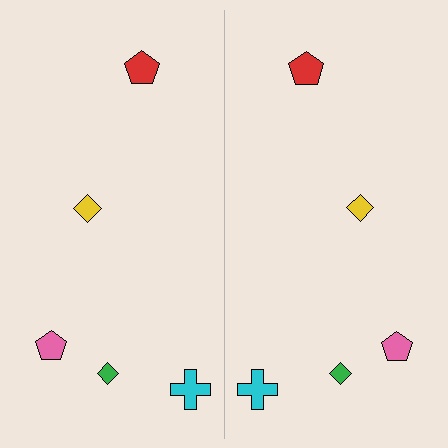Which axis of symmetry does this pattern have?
The pattern has a vertical axis of symmetry running through the center of the image.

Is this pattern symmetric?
Yes, this pattern has bilateral (reflection) symmetry.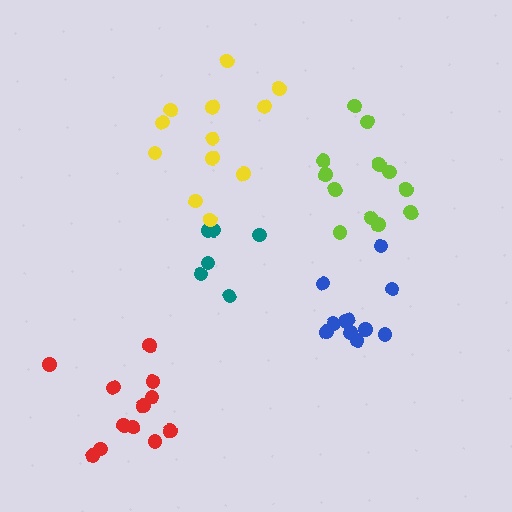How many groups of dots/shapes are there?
There are 5 groups.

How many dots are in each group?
Group 1: 12 dots, Group 2: 11 dots, Group 3: 6 dots, Group 4: 12 dots, Group 5: 12 dots (53 total).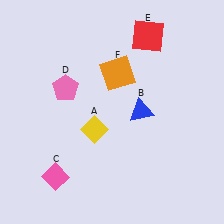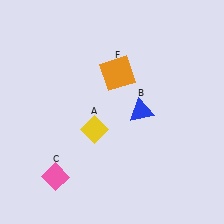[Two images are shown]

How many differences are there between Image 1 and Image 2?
There are 2 differences between the two images.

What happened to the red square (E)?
The red square (E) was removed in Image 2. It was in the top-right area of Image 1.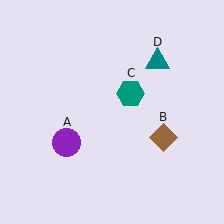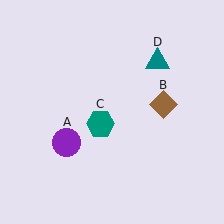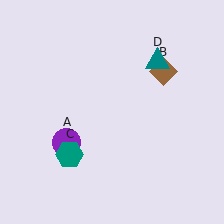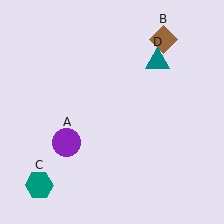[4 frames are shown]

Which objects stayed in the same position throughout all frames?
Purple circle (object A) and teal triangle (object D) remained stationary.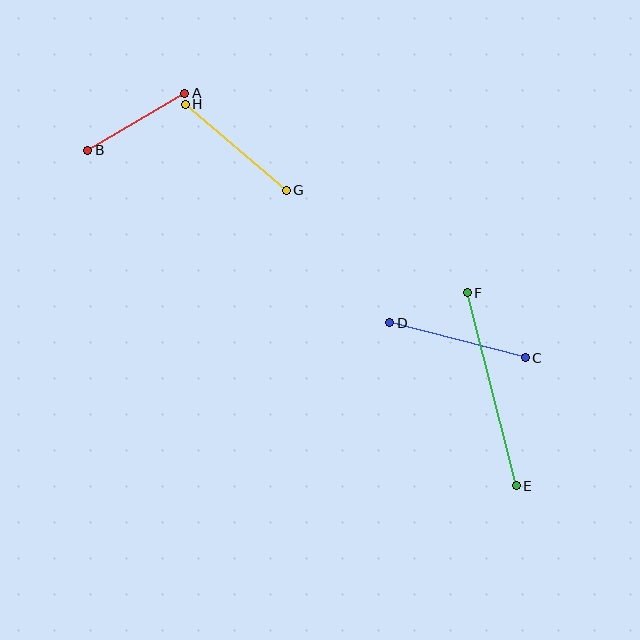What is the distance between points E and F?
The distance is approximately 199 pixels.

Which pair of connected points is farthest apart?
Points E and F are farthest apart.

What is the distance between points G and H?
The distance is approximately 132 pixels.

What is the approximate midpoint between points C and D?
The midpoint is at approximately (457, 340) pixels.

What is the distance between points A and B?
The distance is approximately 113 pixels.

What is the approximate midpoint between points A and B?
The midpoint is at approximately (136, 122) pixels.